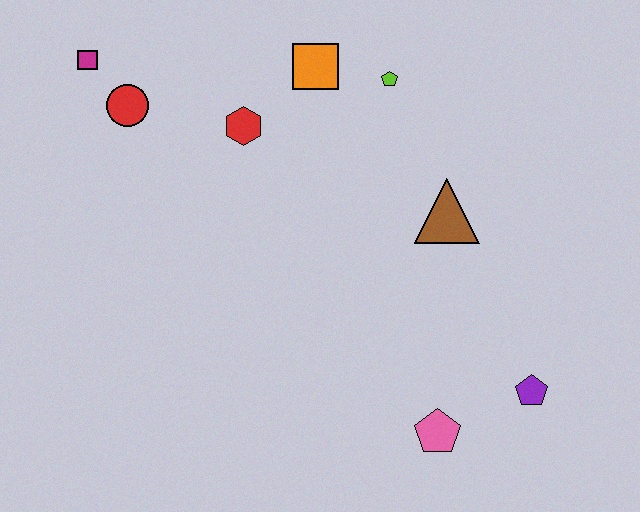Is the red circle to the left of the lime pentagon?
Yes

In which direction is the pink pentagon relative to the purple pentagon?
The pink pentagon is to the left of the purple pentagon.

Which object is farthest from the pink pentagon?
The magenta square is farthest from the pink pentagon.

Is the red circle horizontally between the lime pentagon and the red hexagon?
No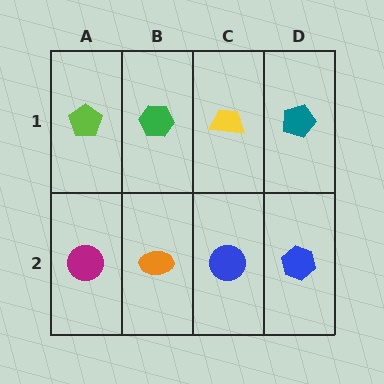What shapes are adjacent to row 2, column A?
A lime pentagon (row 1, column A), an orange ellipse (row 2, column B).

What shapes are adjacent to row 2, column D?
A teal pentagon (row 1, column D), a blue circle (row 2, column C).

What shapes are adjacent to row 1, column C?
A blue circle (row 2, column C), a green hexagon (row 1, column B), a teal pentagon (row 1, column D).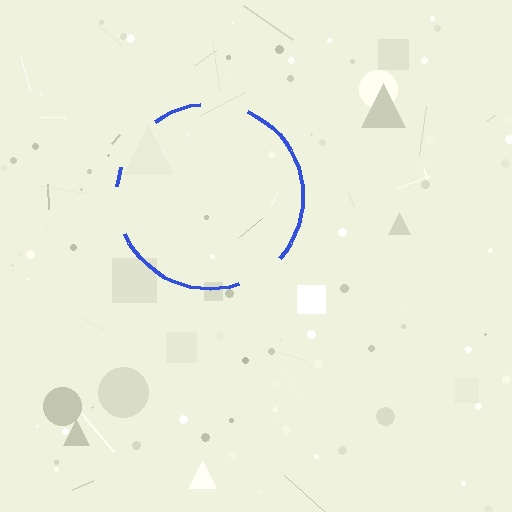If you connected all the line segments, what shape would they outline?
They would outline a circle.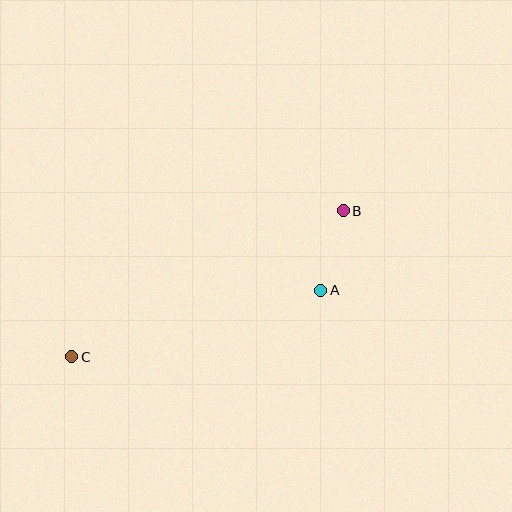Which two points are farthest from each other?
Points B and C are farthest from each other.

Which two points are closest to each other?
Points A and B are closest to each other.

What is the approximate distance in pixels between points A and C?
The distance between A and C is approximately 257 pixels.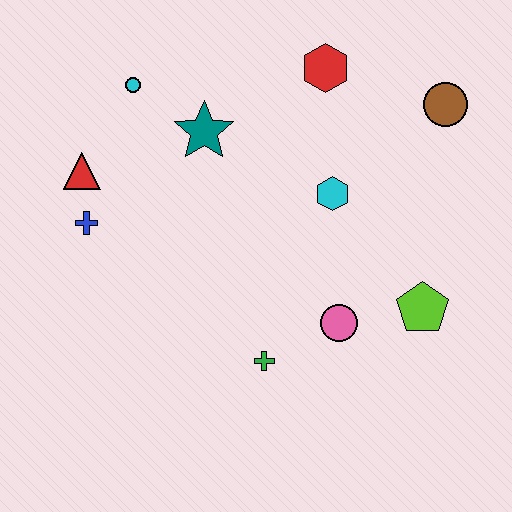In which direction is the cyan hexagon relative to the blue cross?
The cyan hexagon is to the right of the blue cross.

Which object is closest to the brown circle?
The red hexagon is closest to the brown circle.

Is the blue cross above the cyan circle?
No